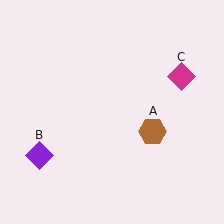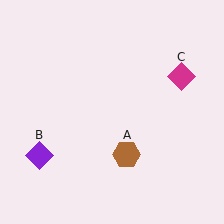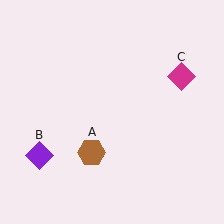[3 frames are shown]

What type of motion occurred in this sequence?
The brown hexagon (object A) rotated clockwise around the center of the scene.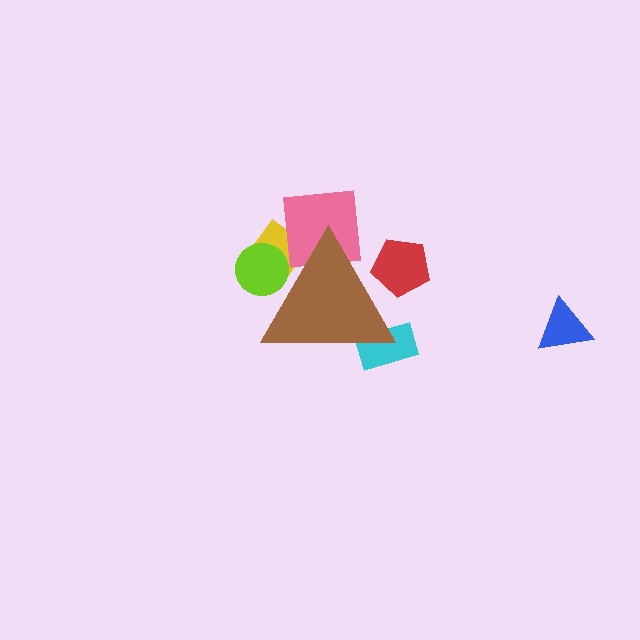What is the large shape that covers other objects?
A brown triangle.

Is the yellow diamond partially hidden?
Yes, the yellow diamond is partially hidden behind the brown triangle.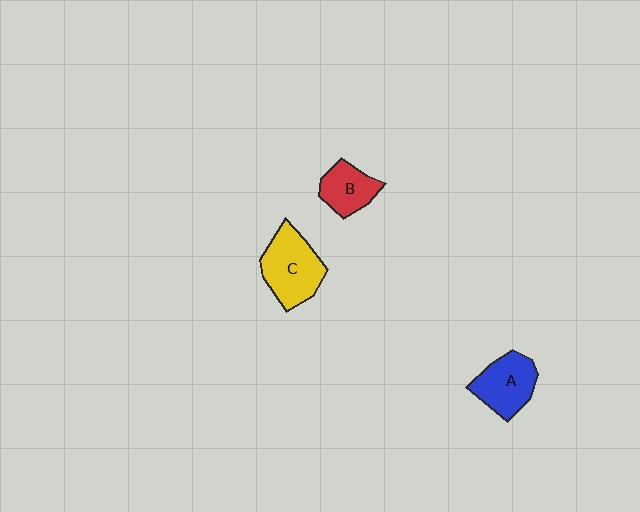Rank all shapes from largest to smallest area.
From largest to smallest: C (yellow), A (blue), B (red).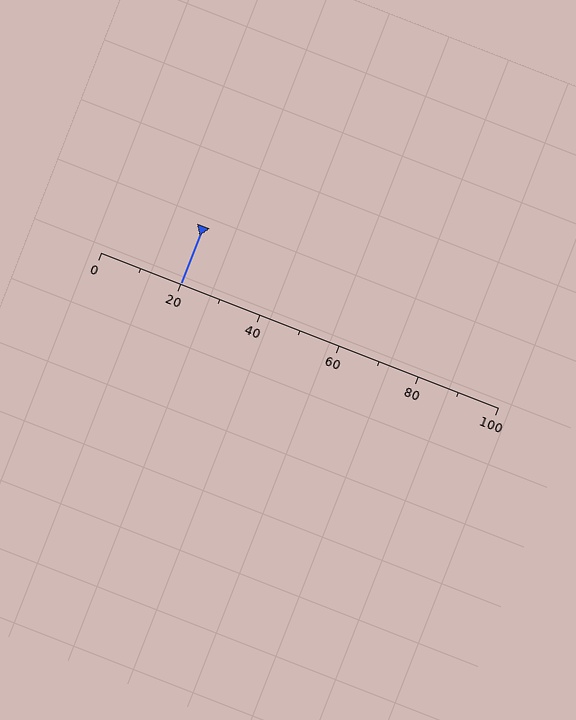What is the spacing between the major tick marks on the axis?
The major ticks are spaced 20 apart.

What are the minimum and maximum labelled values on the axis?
The axis runs from 0 to 100.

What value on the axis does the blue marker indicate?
The marker indicates approximately 20.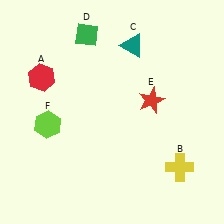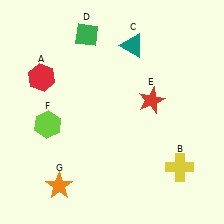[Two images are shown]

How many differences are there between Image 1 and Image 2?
There is 1 difference between the two images.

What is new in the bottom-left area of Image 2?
An orange star (G) was added in the bottom-left area of Image 2.